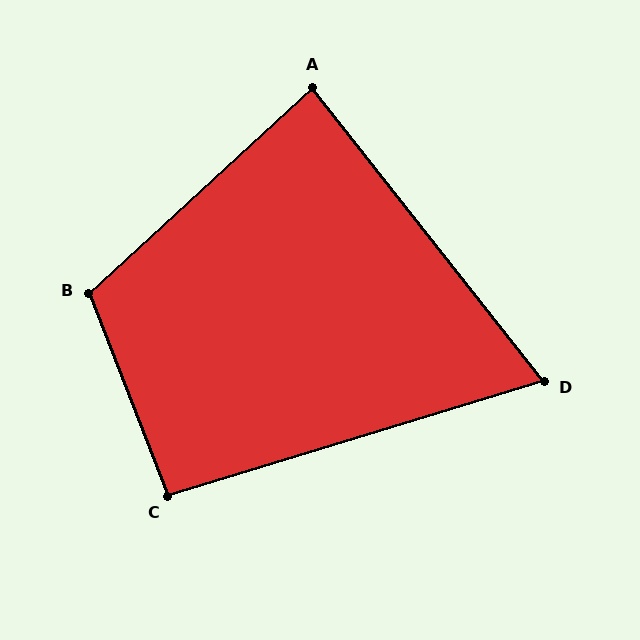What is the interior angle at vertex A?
Approximately 86 degrees (approximately right).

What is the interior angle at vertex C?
Approximately 94 degrees (approximately right).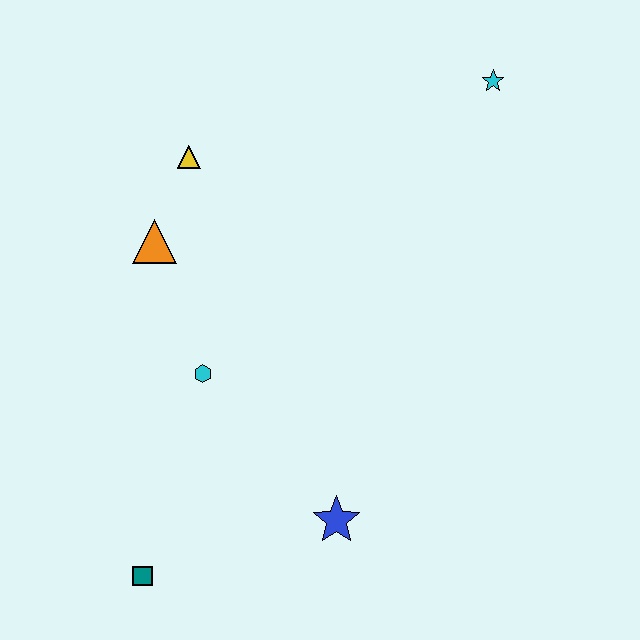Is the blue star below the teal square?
No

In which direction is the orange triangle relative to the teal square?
The orange triangle is above the teal square.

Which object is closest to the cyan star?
The yellow triangle is closest to the cyan star.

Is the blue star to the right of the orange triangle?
Yes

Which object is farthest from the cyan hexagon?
The cyan star is farthest from the cyan hexagon.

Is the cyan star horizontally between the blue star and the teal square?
No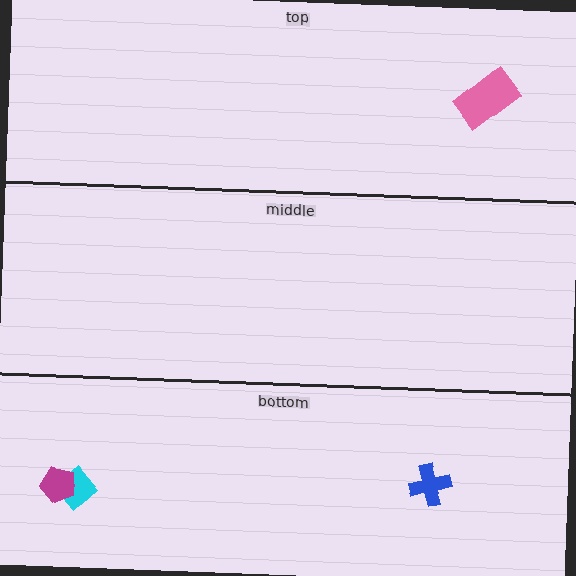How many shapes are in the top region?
1.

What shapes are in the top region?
The pink rectangle.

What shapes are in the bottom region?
The cyan diamond, the magenta pentagon, the blue cross.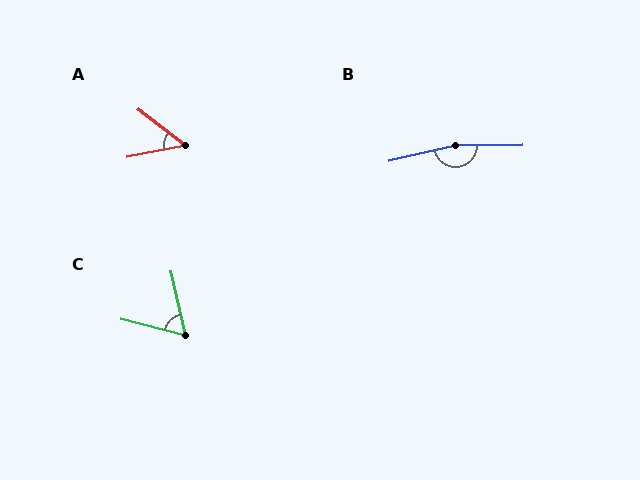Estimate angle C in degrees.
Approximately 63 degrees.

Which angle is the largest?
B, at approximately 167 degrees.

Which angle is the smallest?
A, at approximately 49 degrees.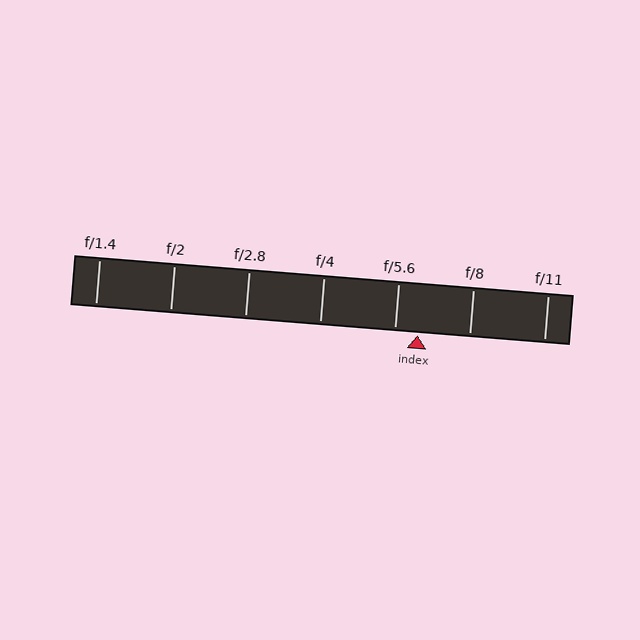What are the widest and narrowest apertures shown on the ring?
The widest aperture shown is f/1.4 and the narrowest is f/11.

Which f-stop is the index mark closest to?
The index mark is closest to f/5.6.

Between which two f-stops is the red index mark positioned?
The index mark is between f/5.6 and f/8.